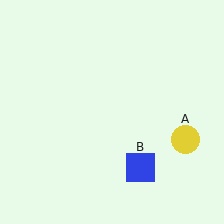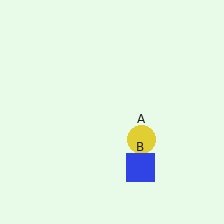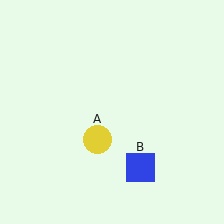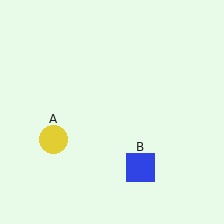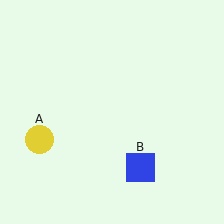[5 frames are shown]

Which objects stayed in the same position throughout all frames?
Blue square (object B) remained stationary.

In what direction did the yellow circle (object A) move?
The yellow circle (object A) moved left.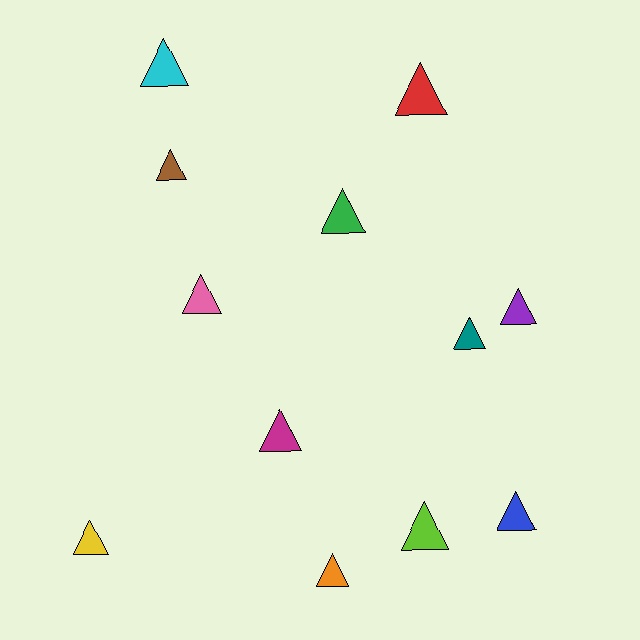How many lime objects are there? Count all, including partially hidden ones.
There is 1 lime object.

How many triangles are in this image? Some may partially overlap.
There are 12 triangles.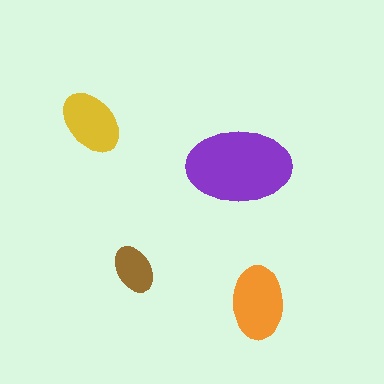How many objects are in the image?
There are 4 objects in the image.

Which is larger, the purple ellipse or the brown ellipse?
The purple one.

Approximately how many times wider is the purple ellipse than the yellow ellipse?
About 1.5 times wider.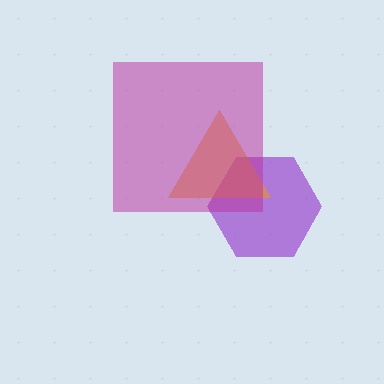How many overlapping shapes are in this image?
There are 3 overlapping shapes in the image.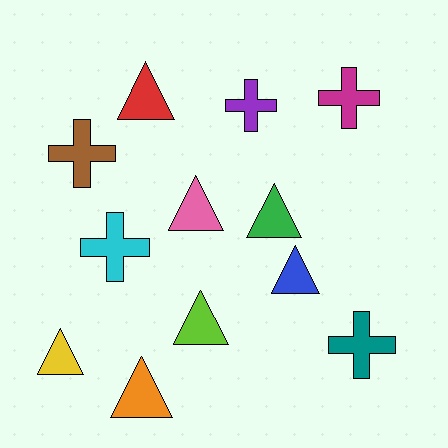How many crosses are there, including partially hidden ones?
There are 5 crosses.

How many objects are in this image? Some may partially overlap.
There are 12 objects.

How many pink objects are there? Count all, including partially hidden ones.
There is 1 pink object.